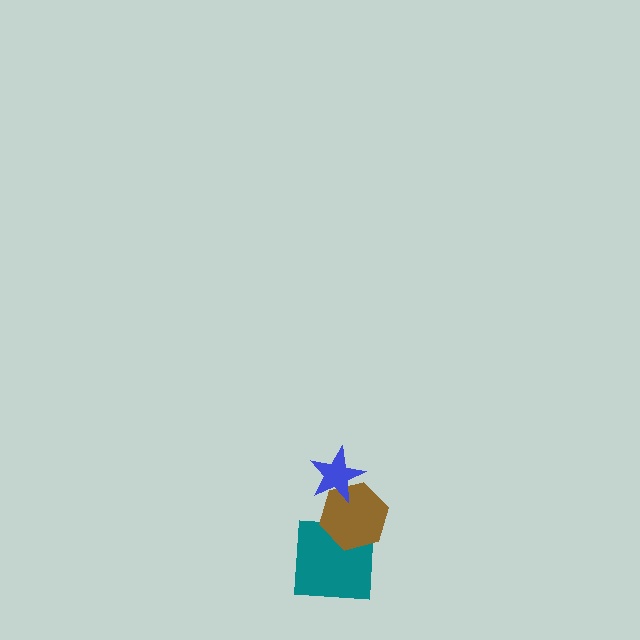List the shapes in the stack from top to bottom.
From top to bottom: the blue star, the brown hexagon, the teal square.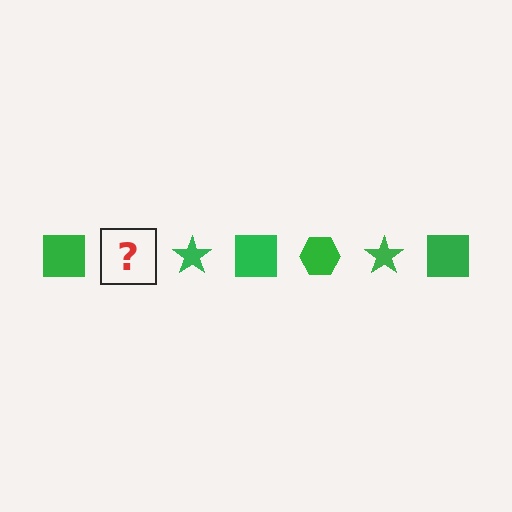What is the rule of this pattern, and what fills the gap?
The rule is that the pattern cycles through square, hexagon, star shapes in green. The gap should be filled with a green hexagon.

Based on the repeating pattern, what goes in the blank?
The blank should be a green hexagon.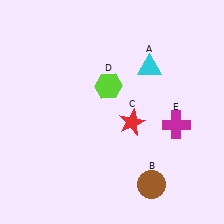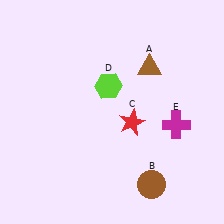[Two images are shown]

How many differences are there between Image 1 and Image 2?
There is 1 difference between the two images.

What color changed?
The triangle (A) changed from cyan in Image 1 to brown in Image 2.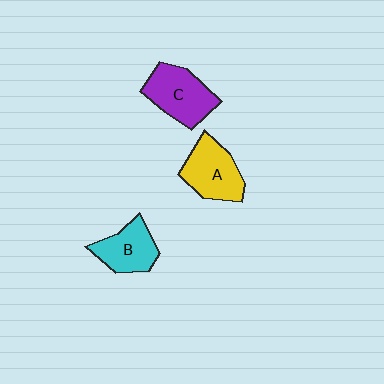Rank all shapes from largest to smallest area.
From largest to smallest: C (purple), A (yellow), B (cyan).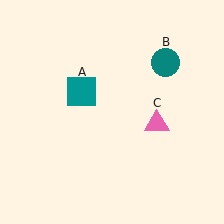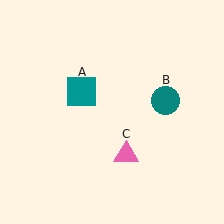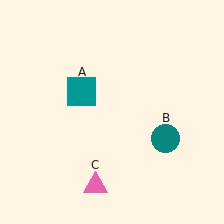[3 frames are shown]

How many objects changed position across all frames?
2 objects changed position: teal circle (object B), pink triangle (object C).